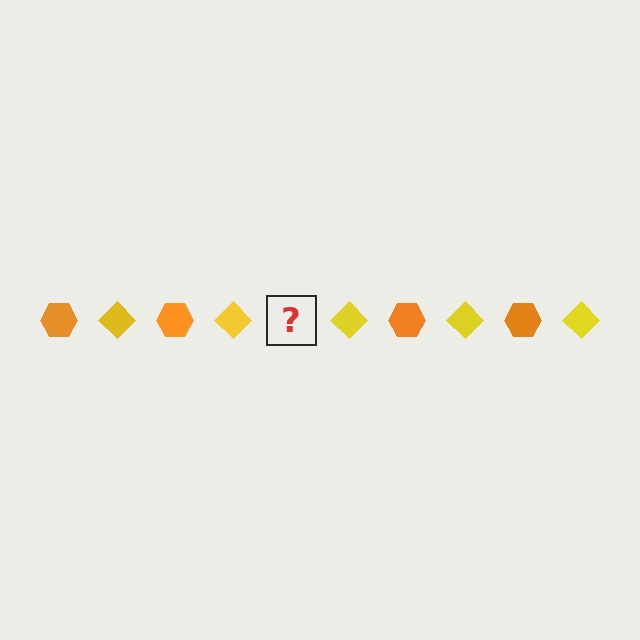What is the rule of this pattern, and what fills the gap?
The rule is that the pattern alternates between orange hexagon and yellow diamond. The gap should be filled with an orange hexagon.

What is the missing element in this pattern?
The missing element is an orange hexagon.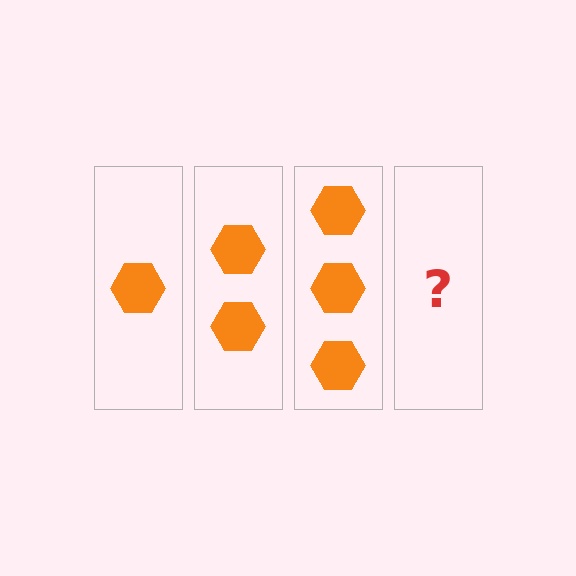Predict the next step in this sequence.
The next step is 4 hexagons.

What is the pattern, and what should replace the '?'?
The pattern is that each step adds one more hexagon. The '?' should be 4 hexagons.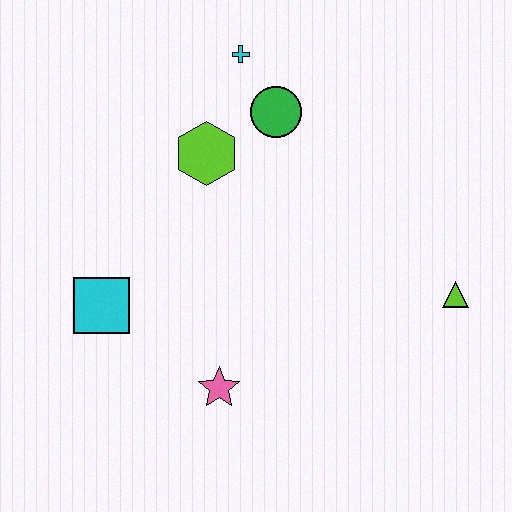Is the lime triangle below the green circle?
Yes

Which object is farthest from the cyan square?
The lime triangle is farthest from the cyan square.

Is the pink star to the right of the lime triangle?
No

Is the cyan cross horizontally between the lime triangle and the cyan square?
Yes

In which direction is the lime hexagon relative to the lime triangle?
The lime hexagon is to the left of the lime triangle.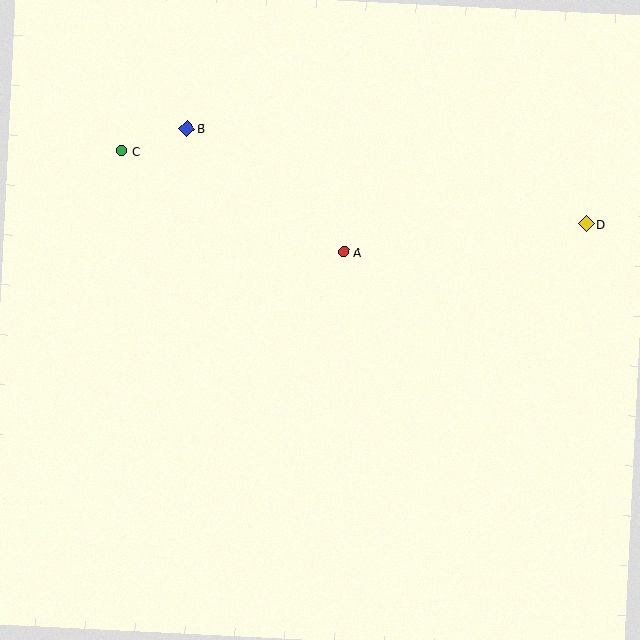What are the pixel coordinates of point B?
Point B is at (187, 128).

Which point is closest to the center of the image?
Point A at (344, 252) is closest to the center.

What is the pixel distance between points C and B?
The distance between C and B is 69 pixels.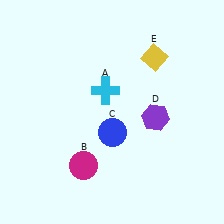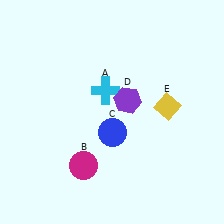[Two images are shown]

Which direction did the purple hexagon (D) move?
The purple hexagon (D) moved left.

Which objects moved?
The objects that moved are: the purple hexagon (D), the yellow diamond (E).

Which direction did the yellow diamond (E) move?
The yellow diamond (E) moved down.